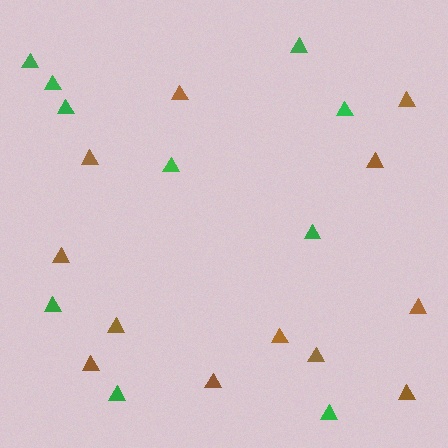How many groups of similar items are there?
There are 2 groups: one group of brown triangles (12) and one group of green triangles (10).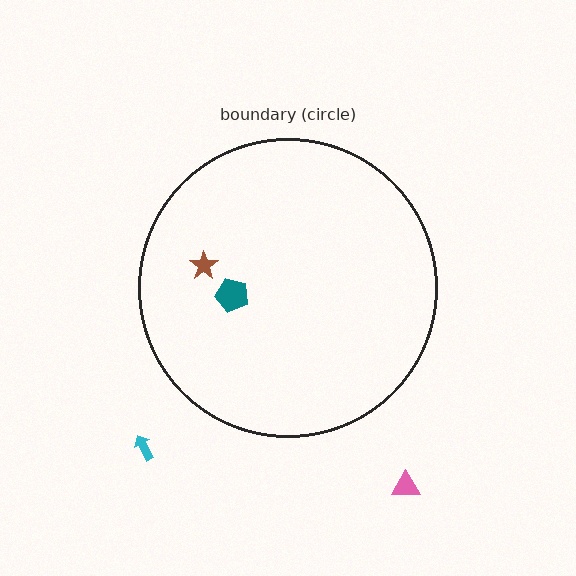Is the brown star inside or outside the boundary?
Inside.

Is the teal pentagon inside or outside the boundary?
Inside.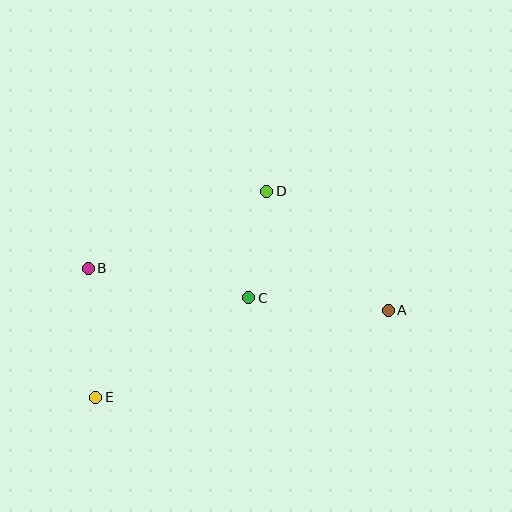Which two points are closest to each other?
Points C and D are closest to each other.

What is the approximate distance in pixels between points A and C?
The distance between A and C is approximately 140 pixels.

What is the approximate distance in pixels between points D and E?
The distance between D and E is approximately 268 pixels.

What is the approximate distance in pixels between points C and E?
The distance between C and E is approximately 183 pixels.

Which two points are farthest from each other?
Points A and E are farthest from each other.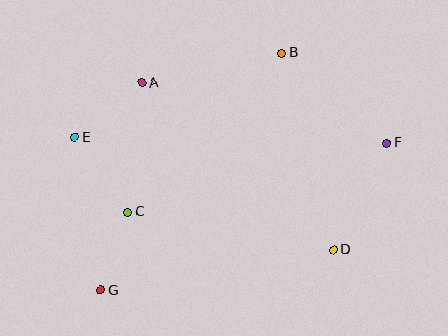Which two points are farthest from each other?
Points F and G are farthest from each other.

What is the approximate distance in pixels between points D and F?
The distance between D and F is approximately 120 pixels.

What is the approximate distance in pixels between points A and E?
The distance between A and E is approximately 86 pixels.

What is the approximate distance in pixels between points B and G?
The distance between B and G is approximately 298 pixels.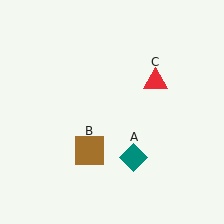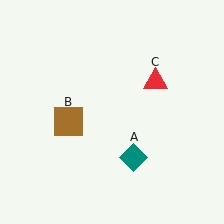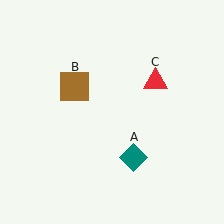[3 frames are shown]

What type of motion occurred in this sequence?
The brown square (object B) rotated clockwise around the center of the scene.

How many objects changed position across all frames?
1 object changed position: brown square (object B).